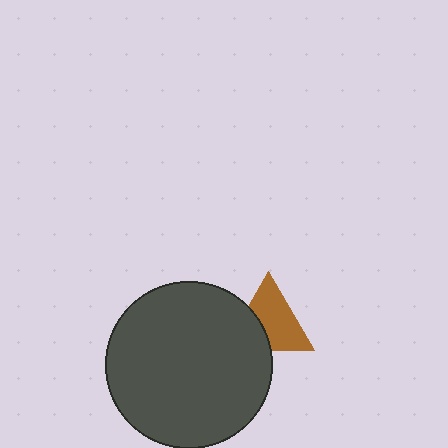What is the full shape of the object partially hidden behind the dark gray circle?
The partially hidden object is a brown triangle.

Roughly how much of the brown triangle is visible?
Most of it is visible (roughly 66%).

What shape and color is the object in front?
The object in front is a dark gray circle.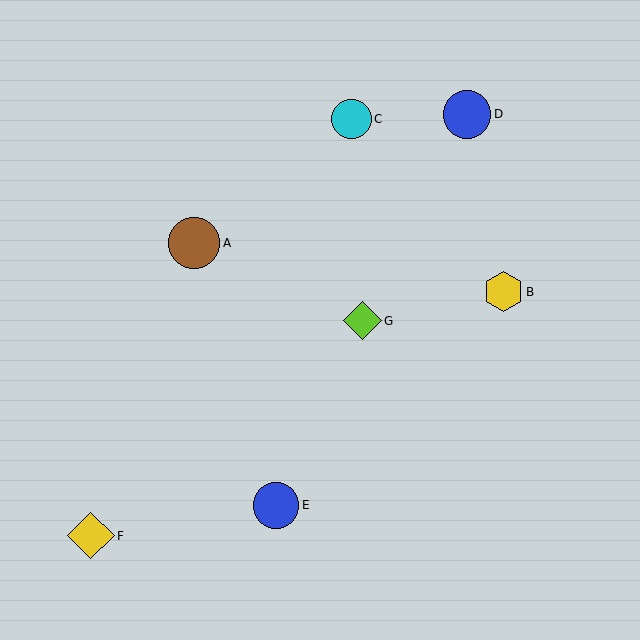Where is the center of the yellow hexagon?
The center of the yellow hexagon is at (504, 292).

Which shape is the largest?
The brown circle (labeled A) is the largest.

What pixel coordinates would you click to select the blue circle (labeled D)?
Click at (467, 114) to select the blue circle D.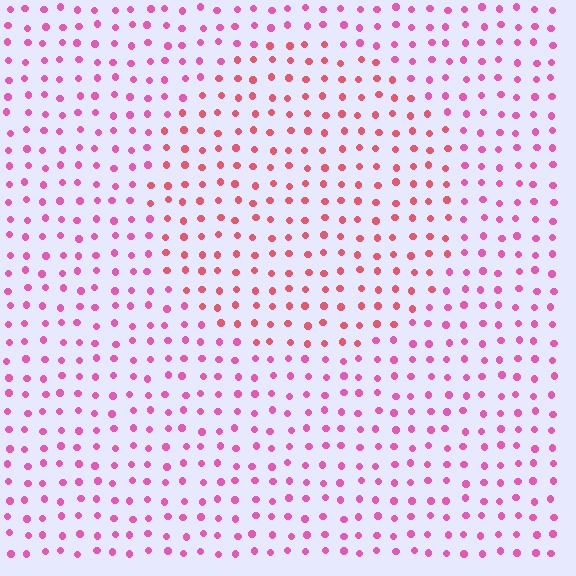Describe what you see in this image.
The image is filled with small pink elements in a uniform arrangement. A circle-shaped region is visible where the elements are tinted to a slightly different hue, forming a subtle color boundary.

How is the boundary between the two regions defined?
The boundary is defined purely by a slight shift in hue (about 29 degrees). Spacing, size, and orientation are identical on both sides.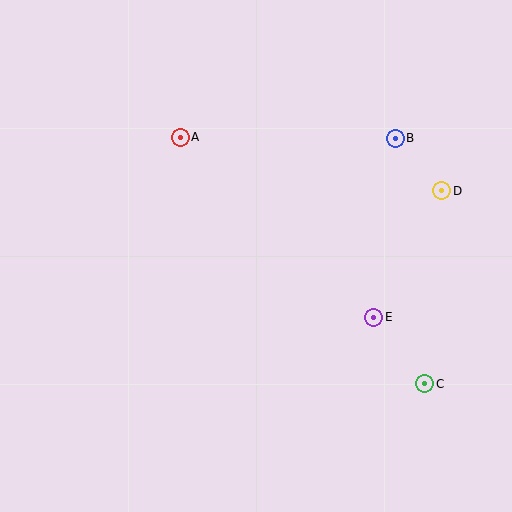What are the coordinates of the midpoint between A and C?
The midpoint between A and C is at (302, 260).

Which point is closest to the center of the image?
Point E at (374, 317) is closest to the center.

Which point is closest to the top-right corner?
Point B is closest to the top-right corner.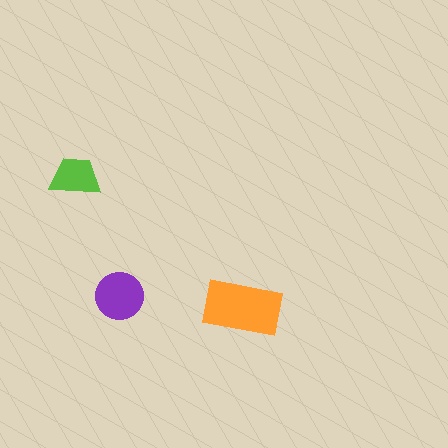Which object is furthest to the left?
The lime trapezoid is leftmost.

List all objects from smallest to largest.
The lime trapezoid, the purple circle, the orange rectangle.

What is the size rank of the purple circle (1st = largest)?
2nd.